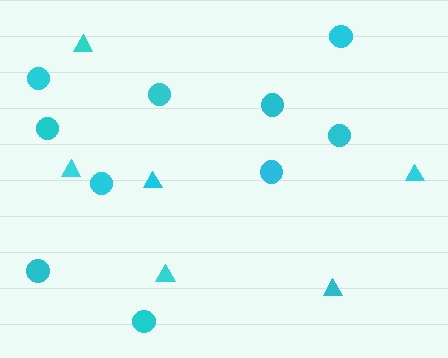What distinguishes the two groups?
There are 2 groups: one group of triangles (6) and one group of circles (10).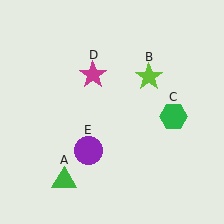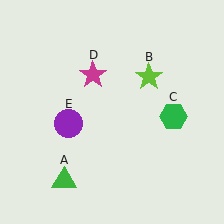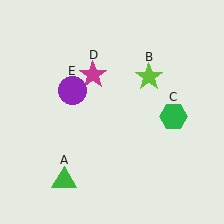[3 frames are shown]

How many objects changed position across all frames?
1 object changed position: purple circle (object E).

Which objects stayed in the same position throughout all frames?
Green triangle (object A) and lime star (object B) and green hexagon (object C) and magenta star (object D) remained stationary.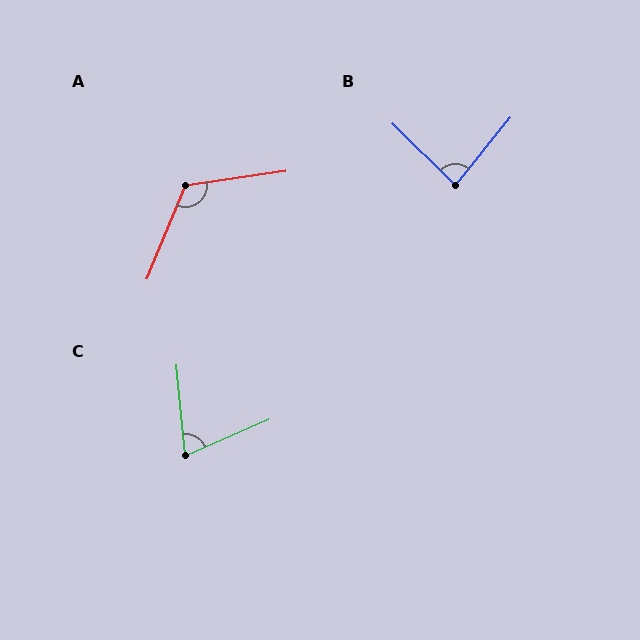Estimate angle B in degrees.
Approximately 84 degrees.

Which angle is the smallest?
C, at approximately 72 degrees.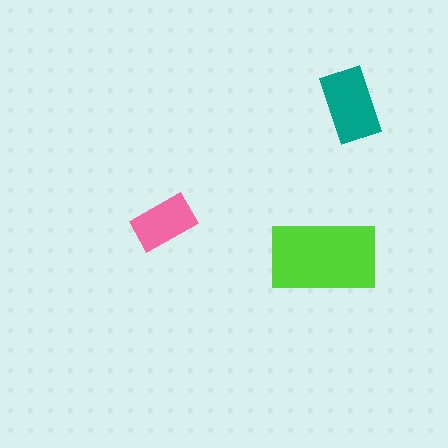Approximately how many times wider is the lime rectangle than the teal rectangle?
About 1.5 times wider.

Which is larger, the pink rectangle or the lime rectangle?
The lime one.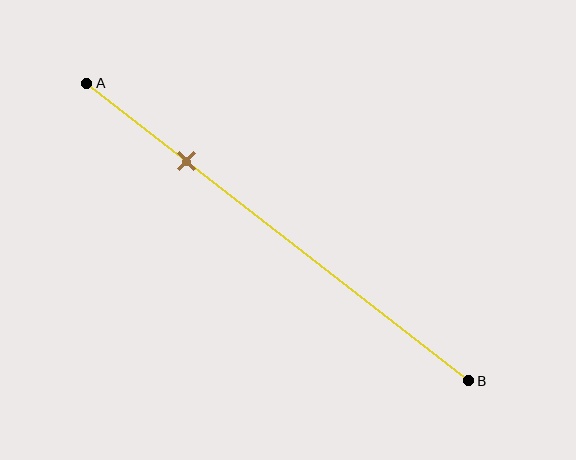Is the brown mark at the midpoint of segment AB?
No, the mark is at about 25% from A, not at the 50% midpoint.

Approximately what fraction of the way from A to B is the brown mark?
The brown mark is approximately 25% of the way from A to B.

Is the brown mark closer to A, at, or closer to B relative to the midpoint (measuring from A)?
The brown mark is closer to point A than the midpoint of segment AB.